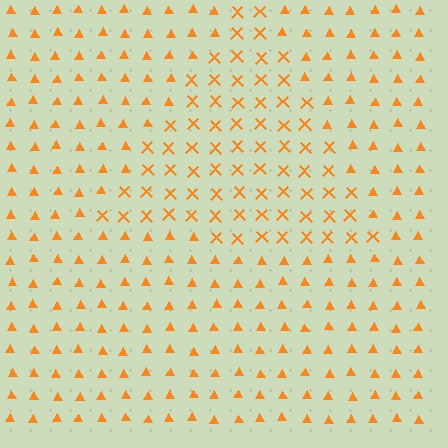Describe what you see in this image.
The image is filled with small orange elements arranged in a uniform grid. A triangle-shaped region contains X marks, while the surrounding area contains triangles. The boundary is defined purely by the change in element shape.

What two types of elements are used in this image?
The image uses X marks inside the triangle region and triangles outside it.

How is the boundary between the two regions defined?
The boundary is defined by a change in element shape: X marks inside vs. triangles outside. All elements share the same color and spacing.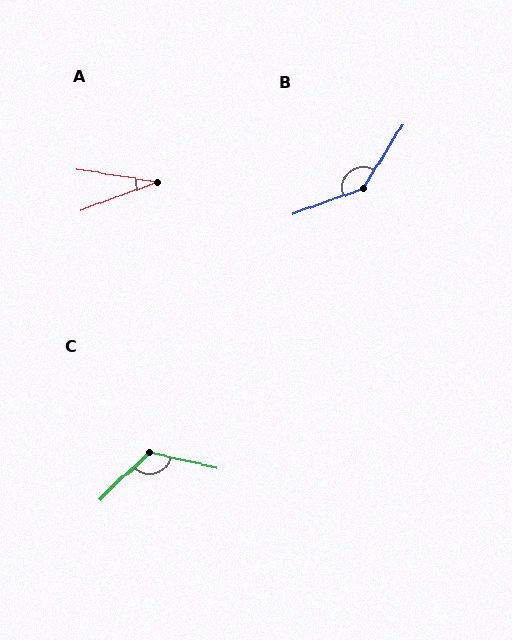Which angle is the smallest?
A, at approximately 29 degrees.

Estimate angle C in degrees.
Approximately 124 degrees.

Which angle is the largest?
B, at approximately 141 degrees.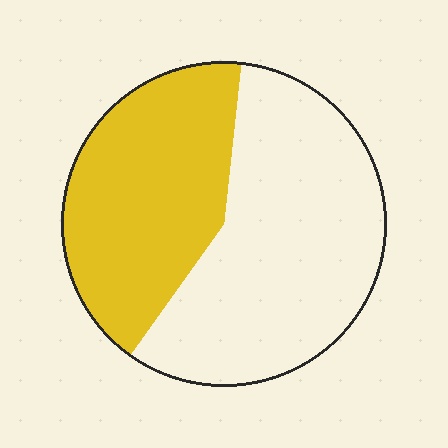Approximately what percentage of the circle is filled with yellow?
Approximately 40%.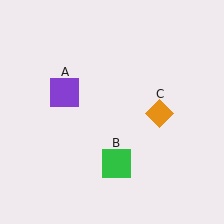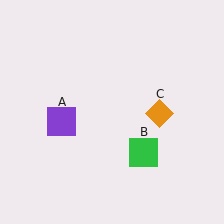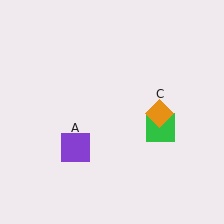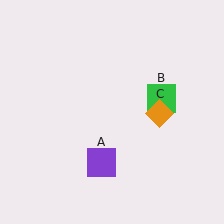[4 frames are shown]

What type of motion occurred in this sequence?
The purple square (object A), green square (object B) rotated counterclockwise around the center of the scene.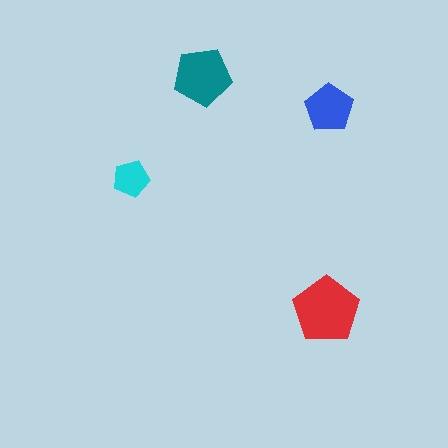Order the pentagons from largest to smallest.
the red one, the teal one, the blue one, the cyan one.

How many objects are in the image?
There are 4 objects in the image.